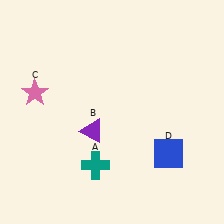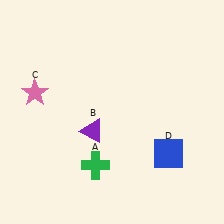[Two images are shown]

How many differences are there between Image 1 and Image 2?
There is 1 difference between the two images.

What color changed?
The cross (A) changed from teal in Image 1 to green in Image 2.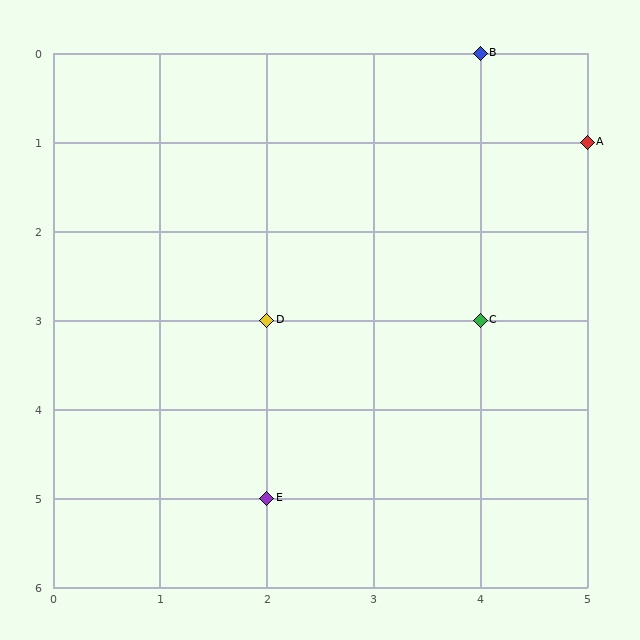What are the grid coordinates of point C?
Point C is at grid coordinates (4, 3).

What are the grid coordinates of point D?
Point D is at grid coordinates (2, 3).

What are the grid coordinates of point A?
Point A is at grid coordinates (5, 1).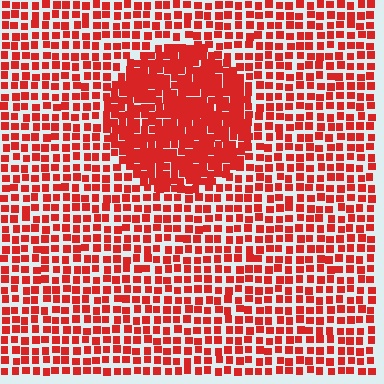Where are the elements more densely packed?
The elements are more densely packed inside the circle boundary.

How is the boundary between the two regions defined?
The boundary is defined by a change in element density (approximately 1.9x ratio). All elements are the same color, size, and shape.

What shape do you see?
I see a circle.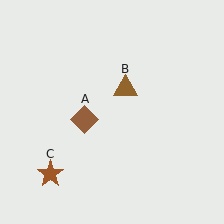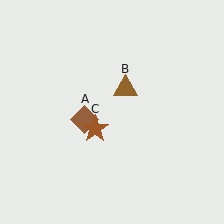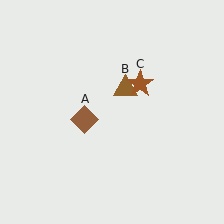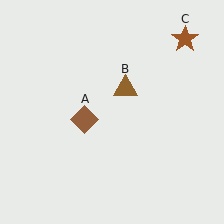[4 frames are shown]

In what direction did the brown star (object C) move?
The brown star (object C) moved up and to the right.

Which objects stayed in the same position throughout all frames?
Brown diamond (object A) and brown triangle (object B) remained stationary.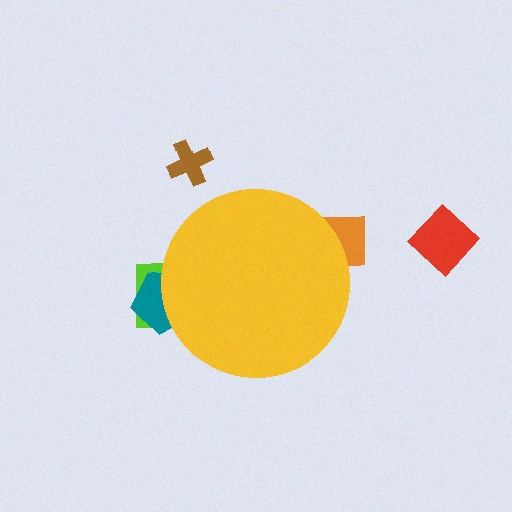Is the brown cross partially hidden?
No, the brown cross is fully visible.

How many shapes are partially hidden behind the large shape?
3 shapes are partially hidden.